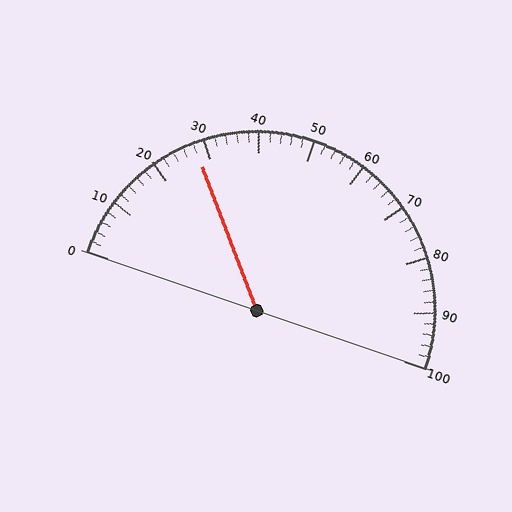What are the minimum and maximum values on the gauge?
The gauge ranges from 0 to 100.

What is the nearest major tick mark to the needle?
The nearest major tick mark is 30.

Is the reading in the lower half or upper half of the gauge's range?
The reading is in the lower half of the range (0 to 100).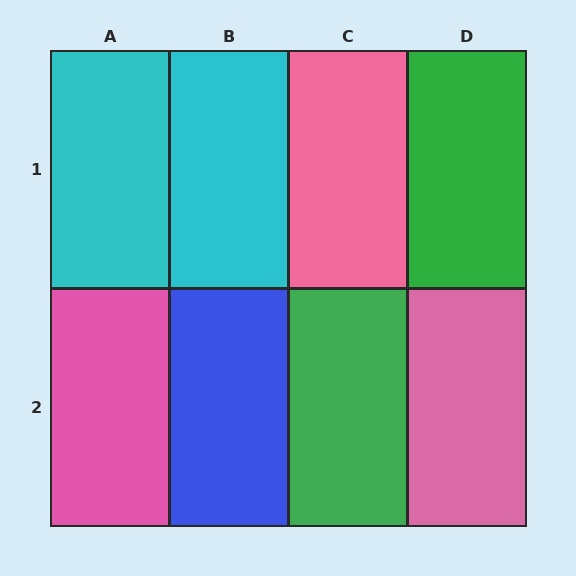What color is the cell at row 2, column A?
Pink.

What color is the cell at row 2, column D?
Pink.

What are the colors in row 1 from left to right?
Cyan, cyan, pink, green.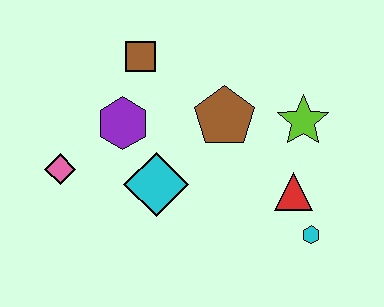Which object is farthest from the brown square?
The cyan hexagon is farthest from the brown square.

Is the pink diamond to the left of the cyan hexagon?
Yes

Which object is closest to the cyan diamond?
The purple hexagon is closest to the cyan diamond.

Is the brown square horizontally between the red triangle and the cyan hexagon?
No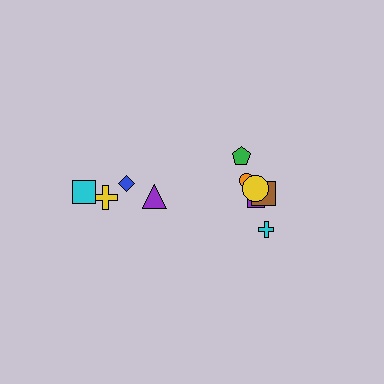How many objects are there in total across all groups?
There are 10 objects.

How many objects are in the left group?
There are 4 objects.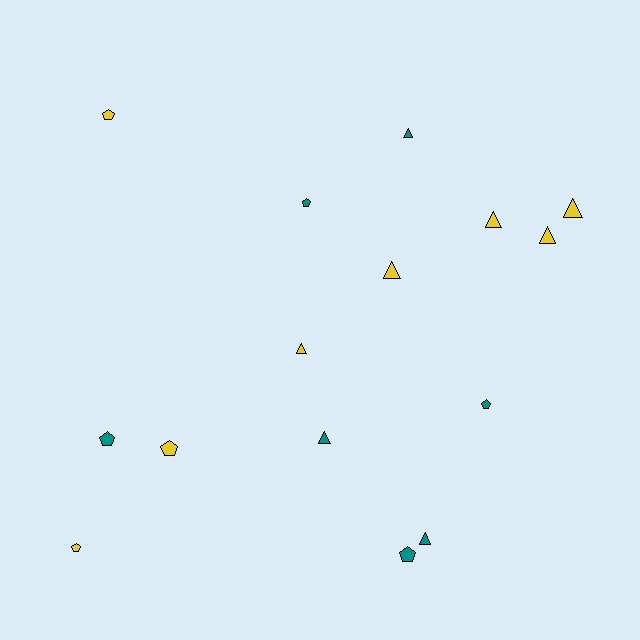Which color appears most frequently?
Yellow, with 8 objects.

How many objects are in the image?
There are 15 objects.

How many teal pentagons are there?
There are 4 teal pentagons.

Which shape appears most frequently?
Triangle, with 8 objects.